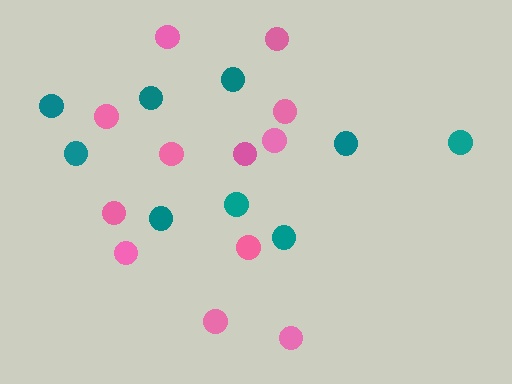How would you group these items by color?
There are 2 groups: one group of teal circles (9) and one group of pink circles (12).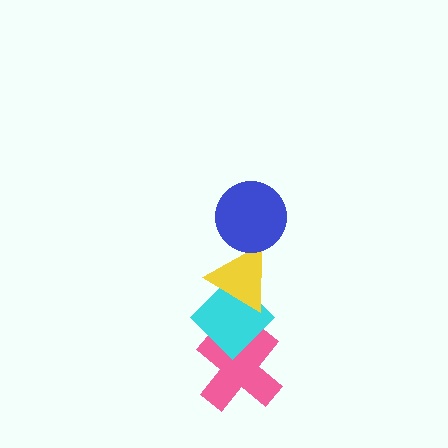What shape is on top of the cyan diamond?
The yellow triangle is on top of the cyan diamond.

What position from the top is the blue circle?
The blue circle is 1st from the top.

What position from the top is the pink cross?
The pink cross is 4th from the top.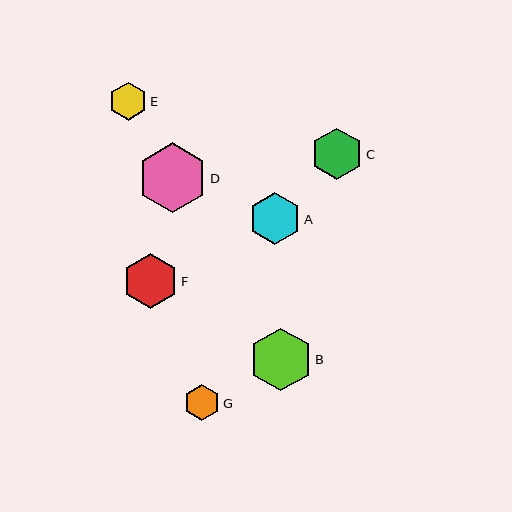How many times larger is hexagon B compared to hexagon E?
Hexagon B is approximately 1.7 times the size of hexagon E.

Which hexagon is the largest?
Hexagon D is the largest with a size of approximately 70 pixels.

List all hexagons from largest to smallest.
From largest to smallest: D, B, F, A, C, E, G.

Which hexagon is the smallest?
Hexagon G is the smallest with a size of approximately 36 pixels.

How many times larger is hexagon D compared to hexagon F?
Hexagon D is approximately 1.3 times the size of hexagon F.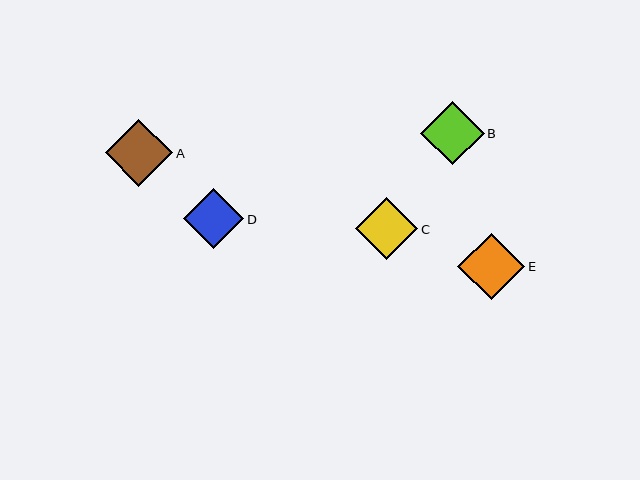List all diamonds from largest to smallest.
From largest to smallest: A, E, B, C, D.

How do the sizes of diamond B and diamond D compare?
Diamond B and diamond D are approximately the same size.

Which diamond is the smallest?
Diamond D is the smallest with a size of approximately 60 pixels.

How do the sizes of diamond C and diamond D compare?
Diamond C and diamond D are approximately the same size.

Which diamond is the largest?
Diamond A is the largest with a size of approximately 67 pixels.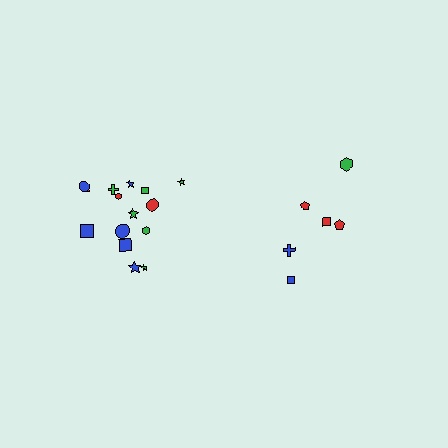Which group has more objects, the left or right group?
The left group.